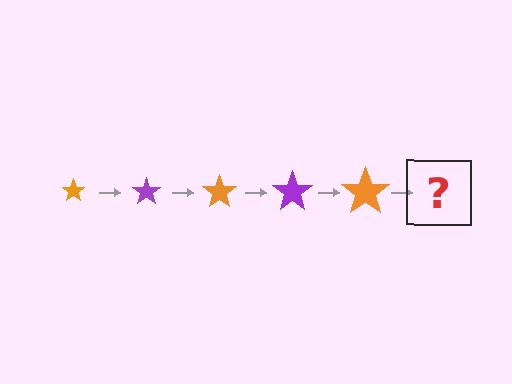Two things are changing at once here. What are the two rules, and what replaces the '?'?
The two rules are that the star grows larger each step and the color cycles through orange and purple. The '?' should be a purple star, larger than the previous one.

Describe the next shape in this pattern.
It should be a purple star, larger than the previous one.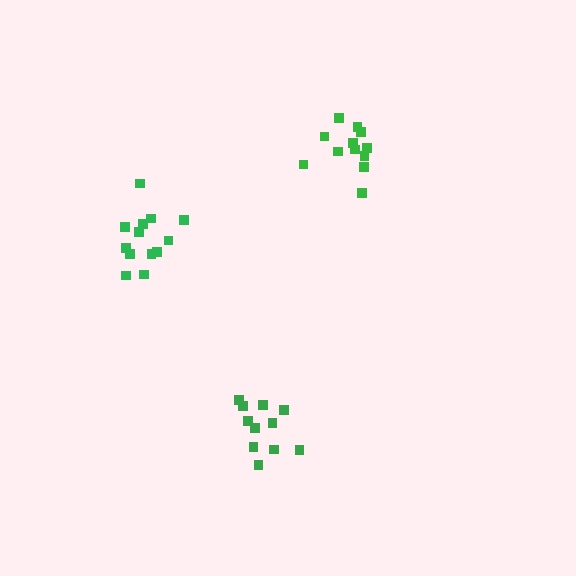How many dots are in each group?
Group 1: 12 dots, Group 2: 12 dots, Group 3: 13 dots (37 total).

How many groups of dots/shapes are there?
There are 3 groups.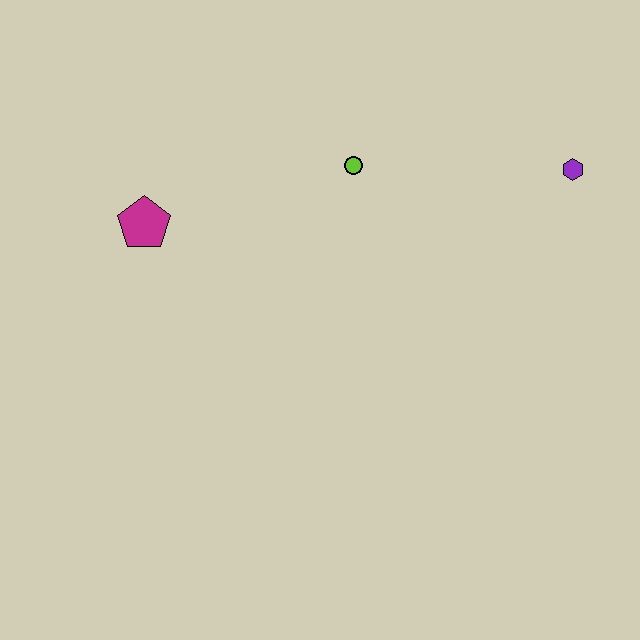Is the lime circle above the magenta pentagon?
Yes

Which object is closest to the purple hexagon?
The lime circle is closest to the purple hexagon.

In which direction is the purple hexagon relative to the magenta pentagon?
The purple hexagon is to the right of the magenta pentagon.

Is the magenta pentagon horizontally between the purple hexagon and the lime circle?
No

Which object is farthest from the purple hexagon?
The magenta pentagon is farthest from the purple hexagon.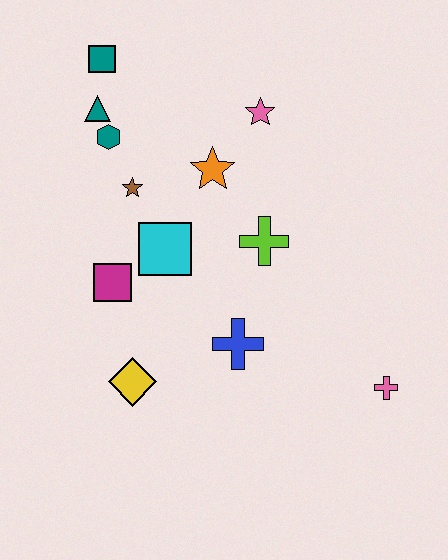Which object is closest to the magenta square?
The cyan square is closest to the magenta square.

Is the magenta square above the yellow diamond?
Yes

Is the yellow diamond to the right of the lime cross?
No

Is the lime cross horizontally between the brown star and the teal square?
No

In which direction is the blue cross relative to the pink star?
The blue cross is below the pink star.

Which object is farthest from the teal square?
The pink cross is farthest from the teal square.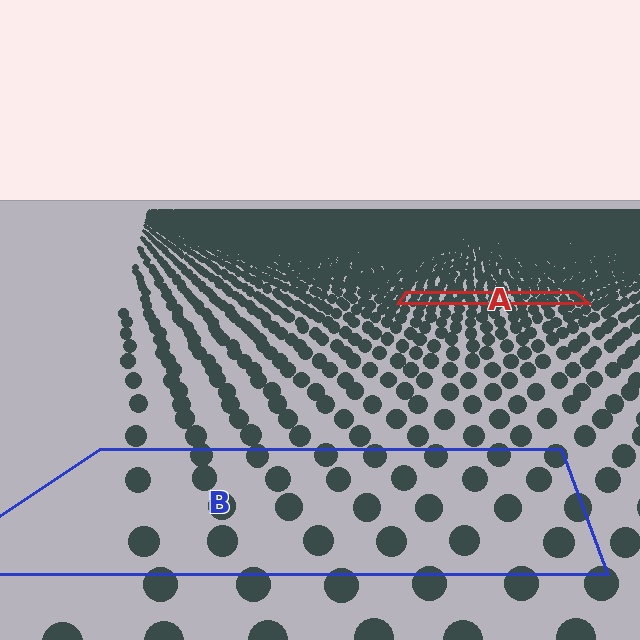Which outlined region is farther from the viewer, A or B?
Region A is farther from the viewer — the texture elements inside it appear smaller and more densely packed.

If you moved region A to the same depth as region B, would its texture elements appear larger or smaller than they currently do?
They would appear larger. At a closer depth, the same texture elements are projected at a bigger on-screen size.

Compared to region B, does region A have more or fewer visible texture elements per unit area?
Region A has more texture elements per unit area — they are packed more densely because it is farther away.